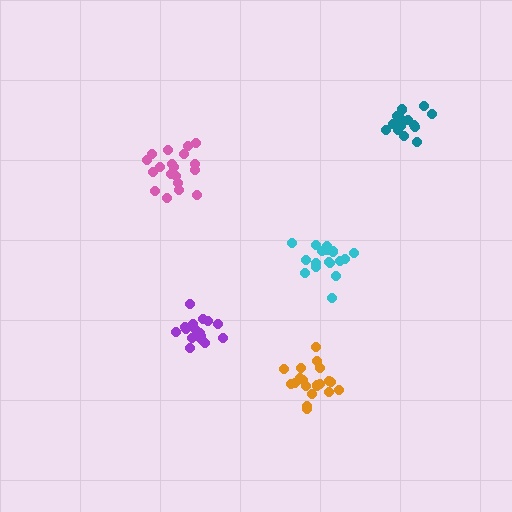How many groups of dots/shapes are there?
There are 5 groups.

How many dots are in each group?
Group 1: 18 dots, Group 2: 17 dots, Group 3: 19 dots, Group 4: 20 dots, Group 5: 15 dots (89 total).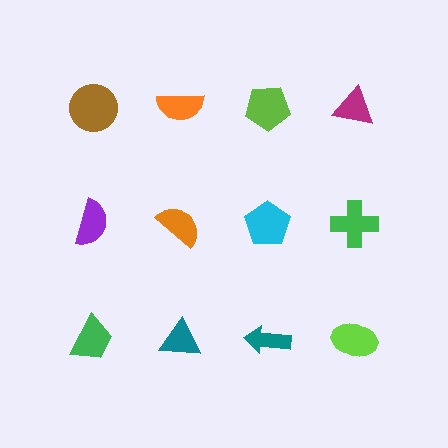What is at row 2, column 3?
A cyan pentagon.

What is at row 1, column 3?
A lime pentagon.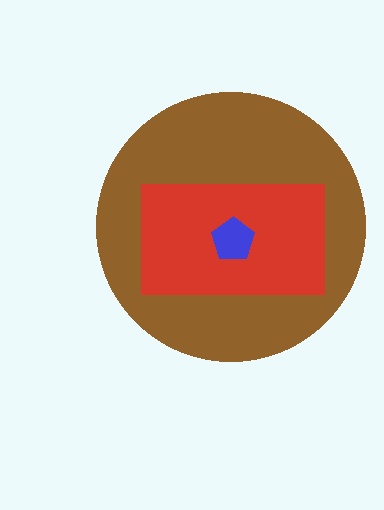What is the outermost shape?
The brown circle.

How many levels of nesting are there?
3.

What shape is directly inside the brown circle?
The red rectangle.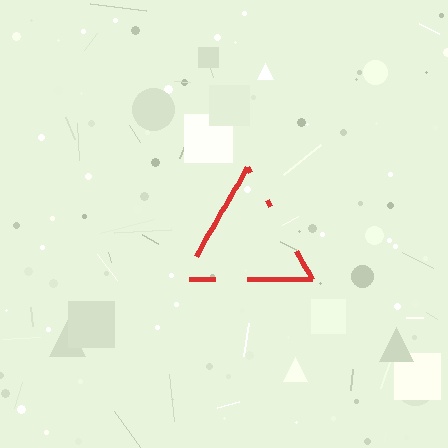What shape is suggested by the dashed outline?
The dashed outline suggests a triangle.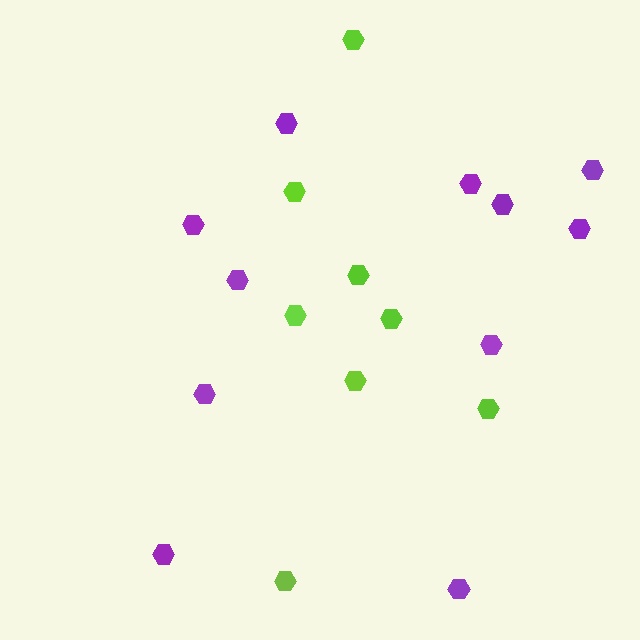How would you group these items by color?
There are 2 groups: one group of purple hexagons (11) and one group of lime hexagons (8).